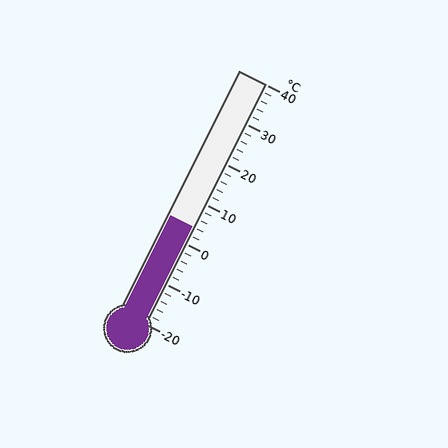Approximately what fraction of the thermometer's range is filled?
The thermometer is filled to approximately 40% of its range.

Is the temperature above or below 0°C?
The temperature is above 0°C.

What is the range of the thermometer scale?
The thermometer scale ranges from -20°C to 40°C.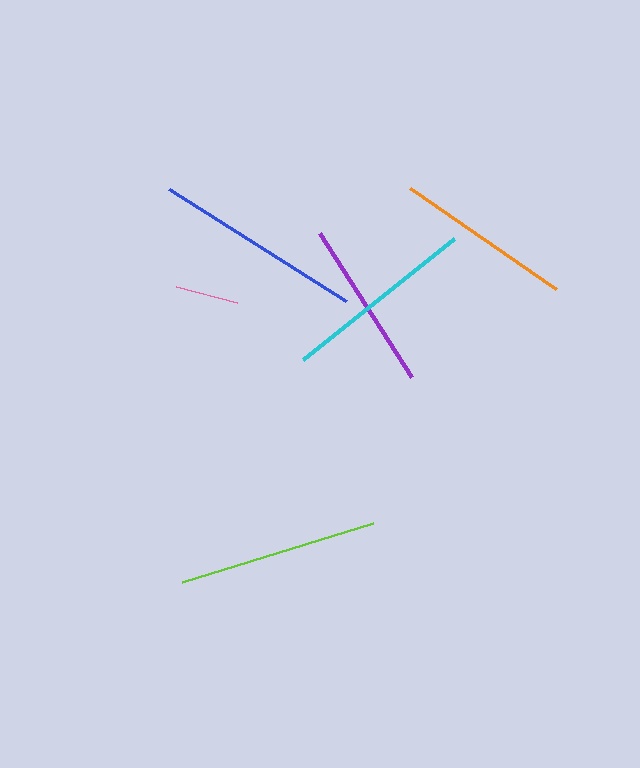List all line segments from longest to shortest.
From longest to shortest: blue, lime, cyan, orange, purple, pink.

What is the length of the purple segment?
The purple segment is approximately 171 pixels long.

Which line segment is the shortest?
The pink line is the shortest at approximately 63 pixels.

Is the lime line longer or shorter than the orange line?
The lime line is longer than the orange line.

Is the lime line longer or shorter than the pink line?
The lime line is longer than the pink line.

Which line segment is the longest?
The blue line is the longest at approximately 209 pixels.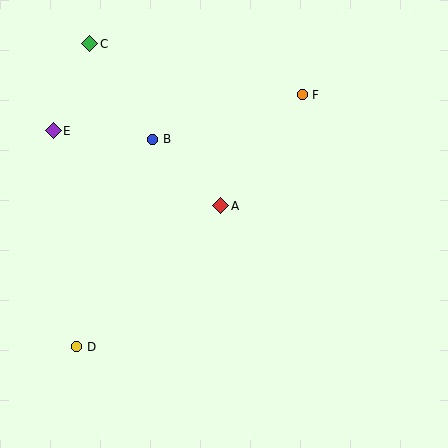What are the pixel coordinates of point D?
Point D is at (77, 347).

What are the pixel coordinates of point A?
Point A is at (221, 206).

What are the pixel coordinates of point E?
Point E is at (53, 131).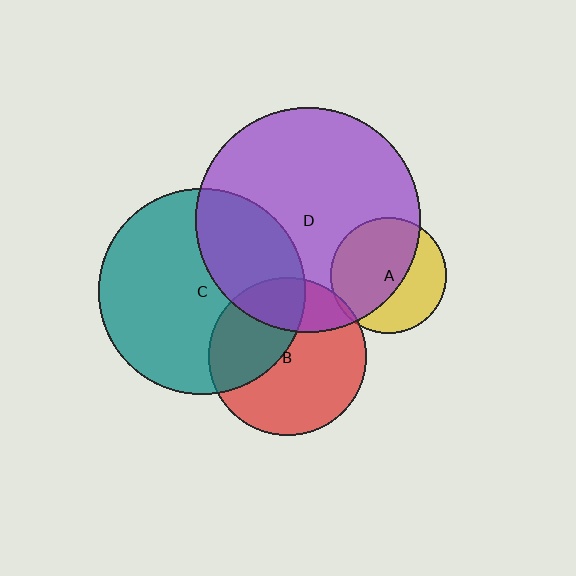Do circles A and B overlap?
Yes.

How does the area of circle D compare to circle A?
Approximately 3.8 times.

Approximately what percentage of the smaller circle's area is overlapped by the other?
Approximately 5%.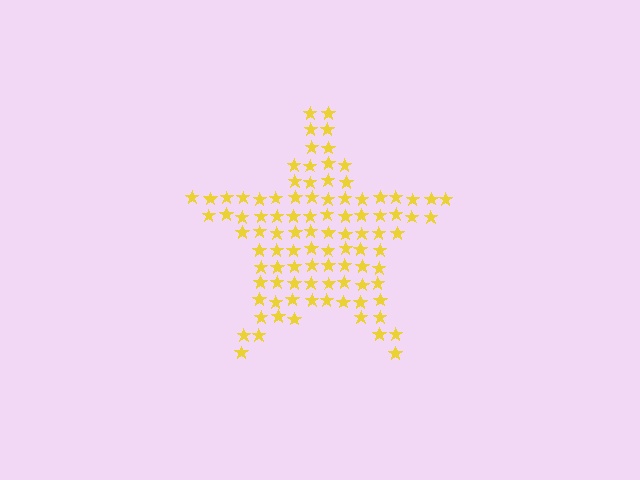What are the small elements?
The small elements are stars.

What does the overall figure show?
The overall figure shows a star.